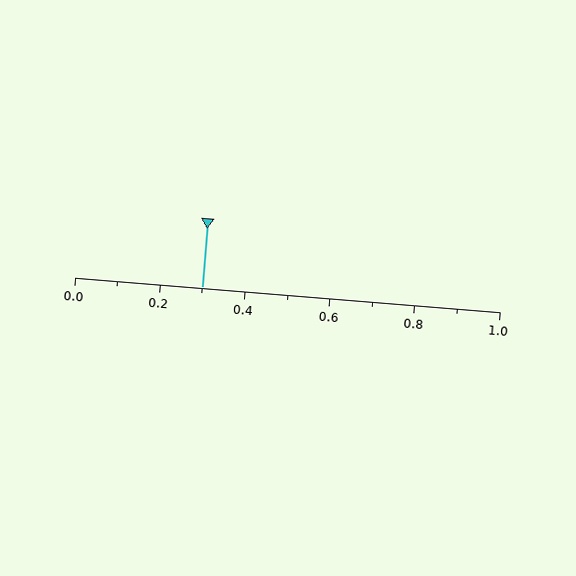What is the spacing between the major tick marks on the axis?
The major ticks are spaced 0.2 apart.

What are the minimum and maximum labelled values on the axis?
The axis runs from 0.0 to 1.0.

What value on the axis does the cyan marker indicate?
The marker indicates approximately 0.3.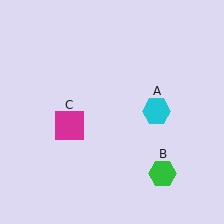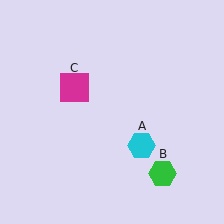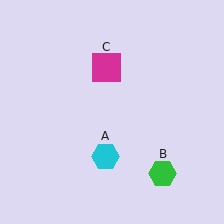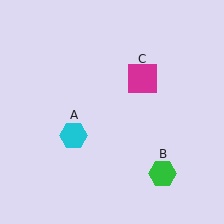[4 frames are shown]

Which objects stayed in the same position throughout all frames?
Green hexagon (object B) remained stationary.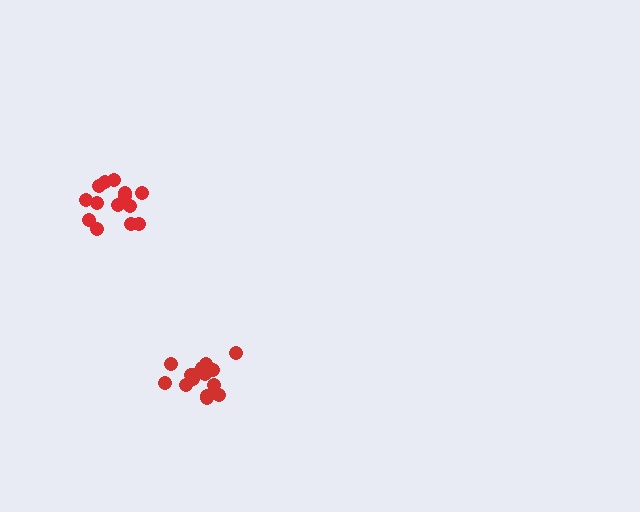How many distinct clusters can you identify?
There are 2 distinct clusters.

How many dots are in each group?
Group 1: 14 dots, Group 2: 15 dots (29 total).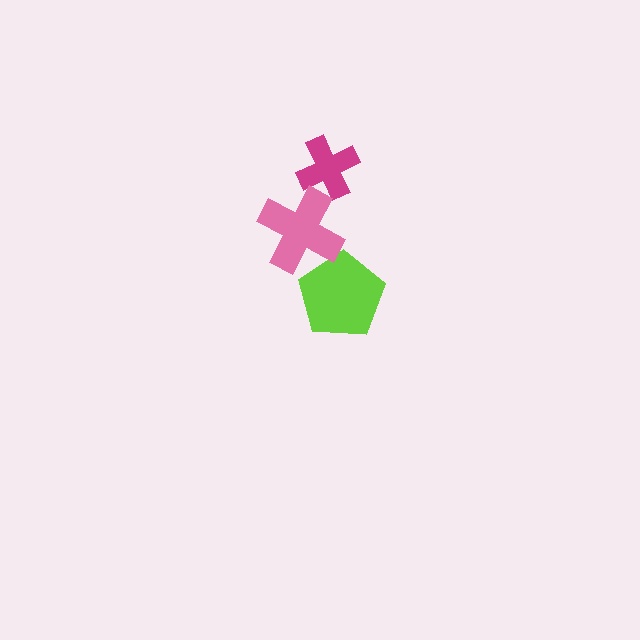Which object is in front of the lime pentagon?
The pink cross is in front of the lime pentagon.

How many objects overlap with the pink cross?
1 object overlaps with the pink cross.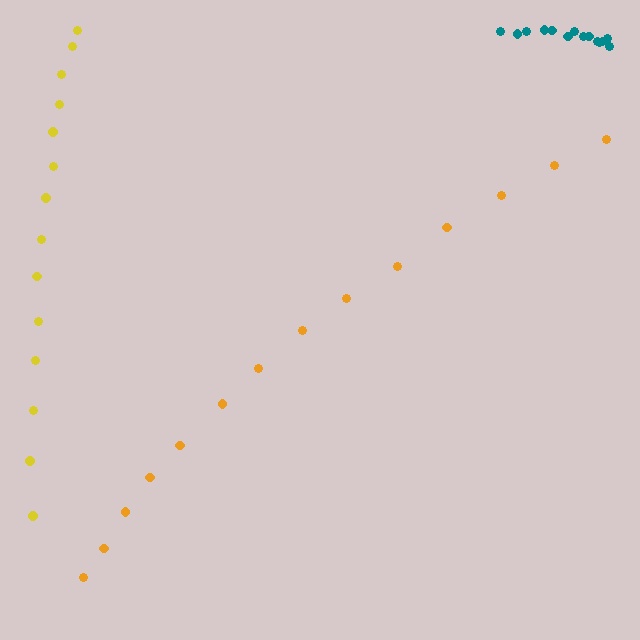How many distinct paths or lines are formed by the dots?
There are 3 distinct paths.